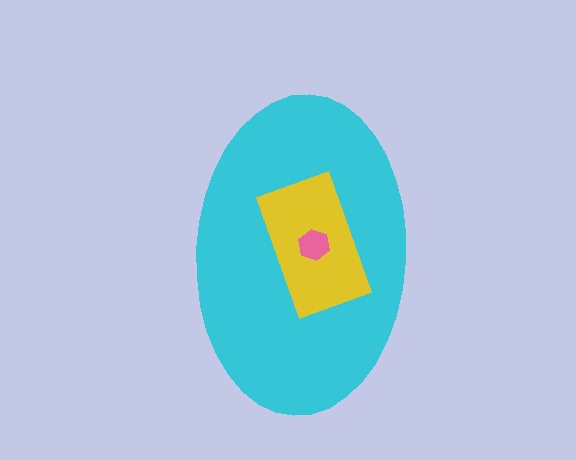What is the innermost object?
The pink hexagon.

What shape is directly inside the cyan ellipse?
The yellow rectangle.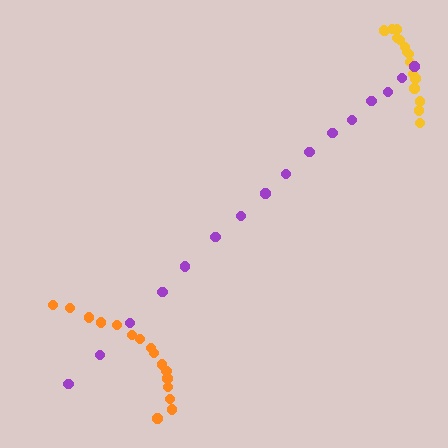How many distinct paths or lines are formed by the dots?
There are 3 distinct paths.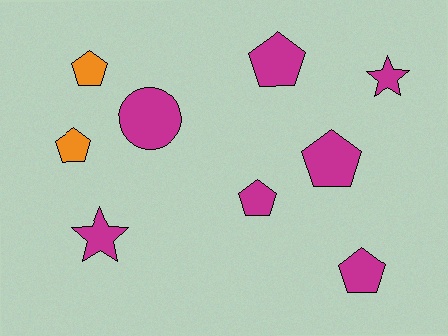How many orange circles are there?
There are no orange circles.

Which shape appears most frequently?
Pentagon, with 6 objects.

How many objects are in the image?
There are 9 objects.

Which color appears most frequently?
Magenta, with 7 objects.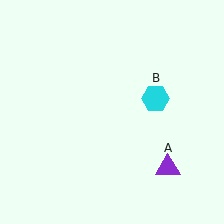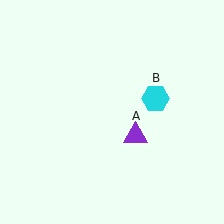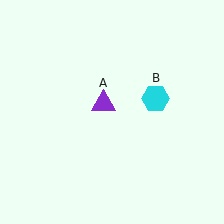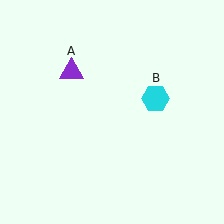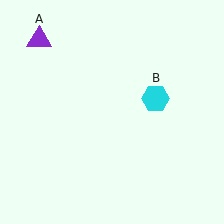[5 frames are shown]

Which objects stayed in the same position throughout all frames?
Cyan hexagon (object B) remained stationary.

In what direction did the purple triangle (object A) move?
The purple triangle (object A) moved up and to the left.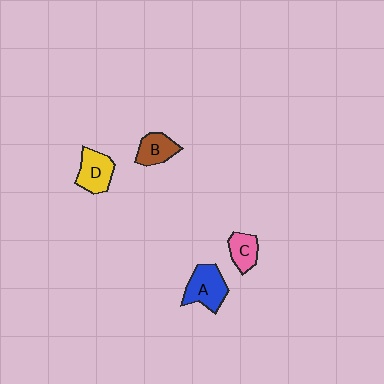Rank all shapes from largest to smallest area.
From largest to smallest: A (blue), D (yellow), B (brown), C (pink).